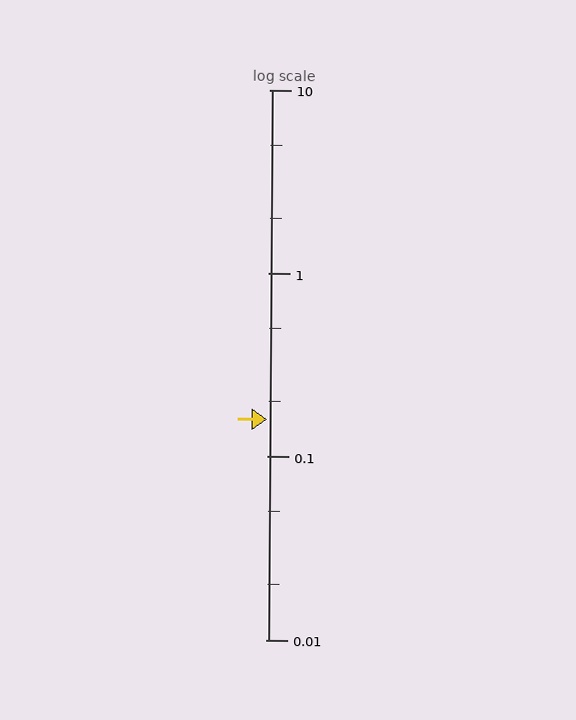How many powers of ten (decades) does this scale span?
The scale spans 3 decades, from 0.01 to 10.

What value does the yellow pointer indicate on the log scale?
The pointer indicates approximately 0.16.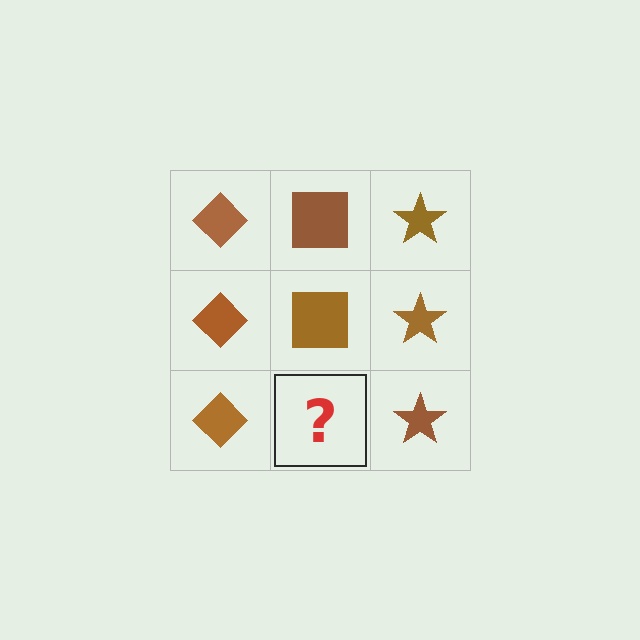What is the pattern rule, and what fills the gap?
The rule is that each column has a consistent shape. The gap should be filled with a brown square.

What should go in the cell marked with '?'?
The missing cell should contain a brown square.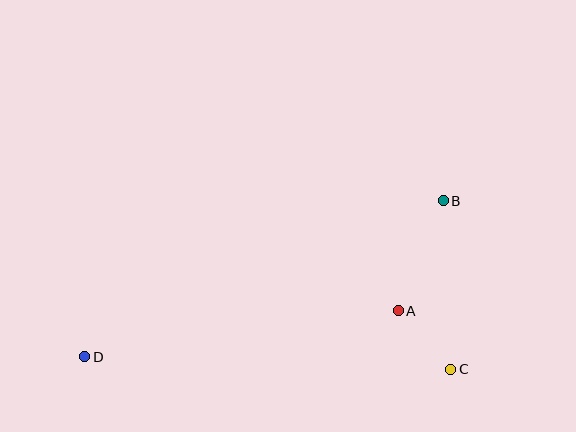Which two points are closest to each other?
Points A and C are closest to each other.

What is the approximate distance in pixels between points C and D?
The distance between C and D is approximately 366 pixels.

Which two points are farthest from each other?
Points B and D are farthest from each other.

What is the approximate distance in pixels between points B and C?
The distance between B and C is approximately 169 pixels.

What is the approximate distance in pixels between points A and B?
The distance between A and B is approximately 119 pixels.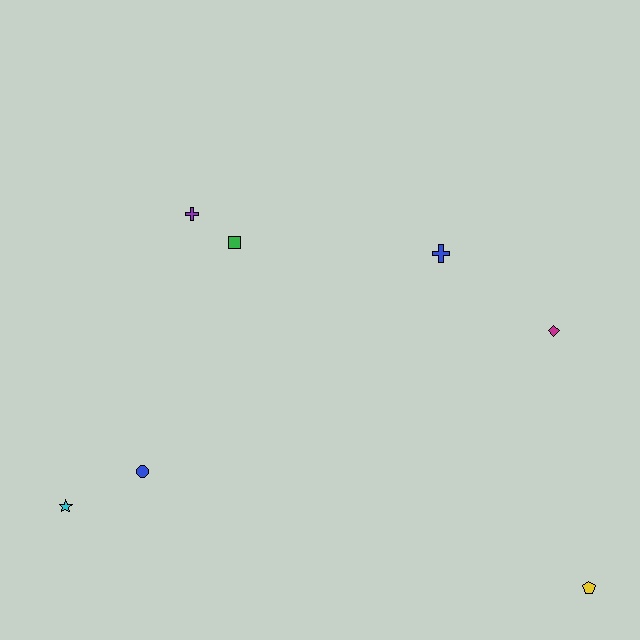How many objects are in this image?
There are 7 objects.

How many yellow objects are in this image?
There is 1 yellow object.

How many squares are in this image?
There is 1 square.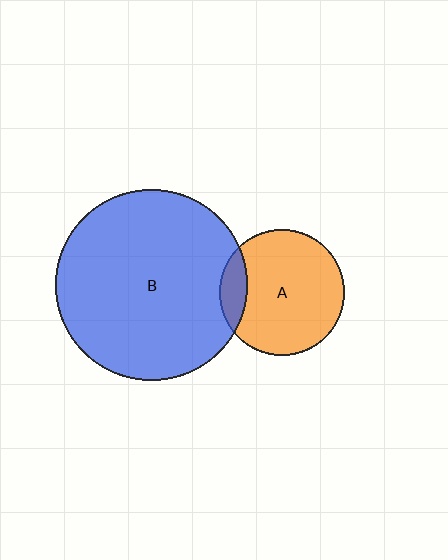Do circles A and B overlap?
Yes.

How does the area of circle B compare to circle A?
Approximately 2.3 times.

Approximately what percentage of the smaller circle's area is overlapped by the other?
Approximately 15%.